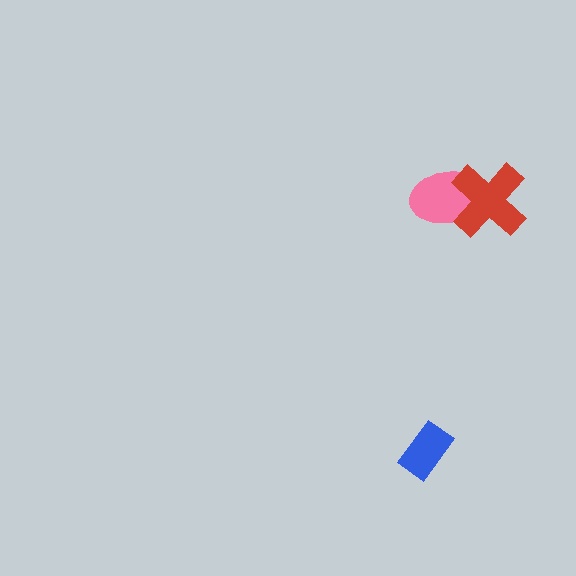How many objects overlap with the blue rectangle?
0 objects overlap with the blue rectangle.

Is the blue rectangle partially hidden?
No, no other shape covers it.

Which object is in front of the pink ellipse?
The red cross is in front of the pink ellipse.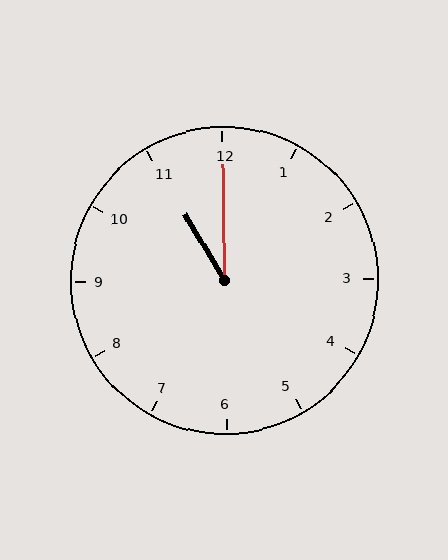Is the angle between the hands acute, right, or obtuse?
It is acute.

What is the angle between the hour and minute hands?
Approximately 30 degrees.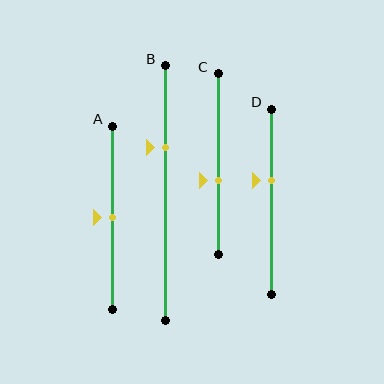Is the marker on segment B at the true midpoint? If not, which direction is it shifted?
No, the marker on segment B is shifted upward by about 18% of the segment length.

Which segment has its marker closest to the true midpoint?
Segment A has its marker closest to the true midpoint.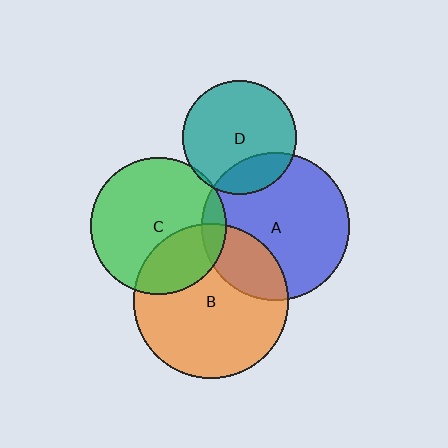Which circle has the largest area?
Circle B (orange).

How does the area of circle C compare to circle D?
Approximately 1.4 times.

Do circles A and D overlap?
Yes.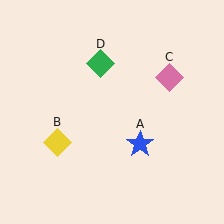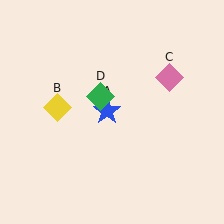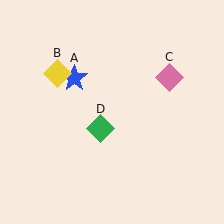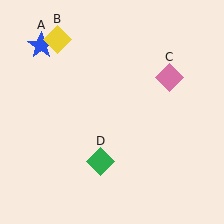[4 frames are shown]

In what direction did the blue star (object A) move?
The blue star (object A) moved up and to the left.